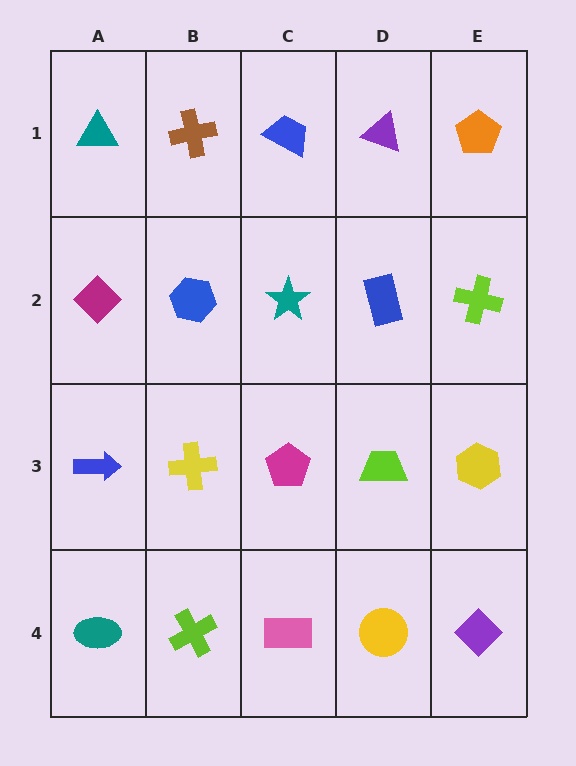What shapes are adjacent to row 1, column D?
A blue rectangle (row 2, column D), a blue trapezoid (row 1, column C), an orange pentagon (row 1, column E).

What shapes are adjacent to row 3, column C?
A teal star (row 2, column C), a pink rectangle (row 4, column C), a yellow cross (row 3, column B), a lime trapezoid (row 3, column D).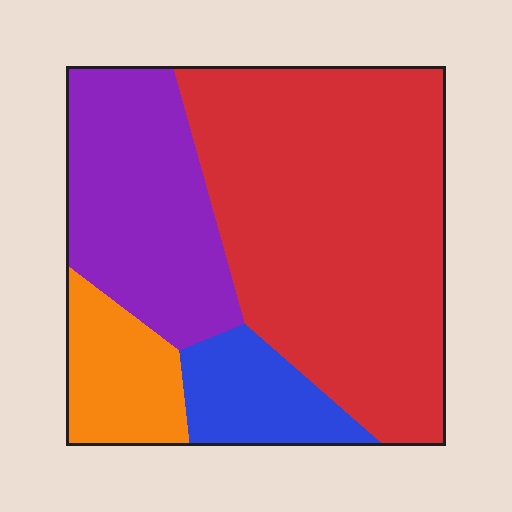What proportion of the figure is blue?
Blue takes up about one tenth (1/10) of the figure.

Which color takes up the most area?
Red, at roughly 55%.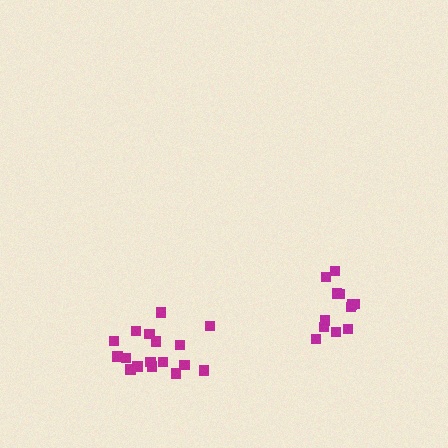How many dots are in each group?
Group 1: 18 dots, Group 2: 12 dots (30 total).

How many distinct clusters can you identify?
There are 2 distinct clusters.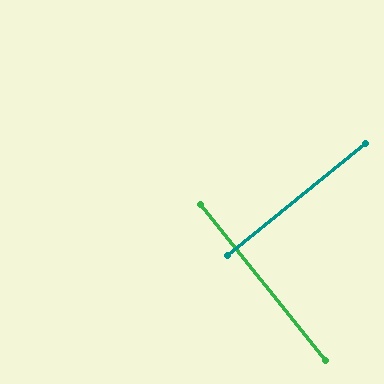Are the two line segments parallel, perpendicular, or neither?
Perpendicular — they meet at approximately 89°.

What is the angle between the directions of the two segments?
Approximately 89 degrees.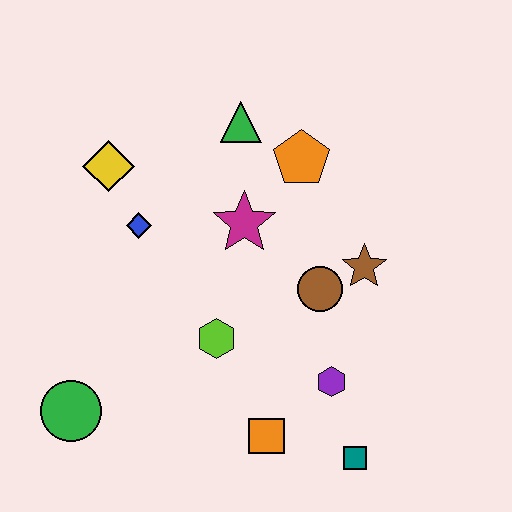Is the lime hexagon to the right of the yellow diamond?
Yes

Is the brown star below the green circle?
No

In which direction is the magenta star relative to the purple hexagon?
The magenta star is above the purple hexagon.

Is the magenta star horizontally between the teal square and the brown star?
No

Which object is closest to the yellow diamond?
The blue diamond is closest to the yellow diamond.